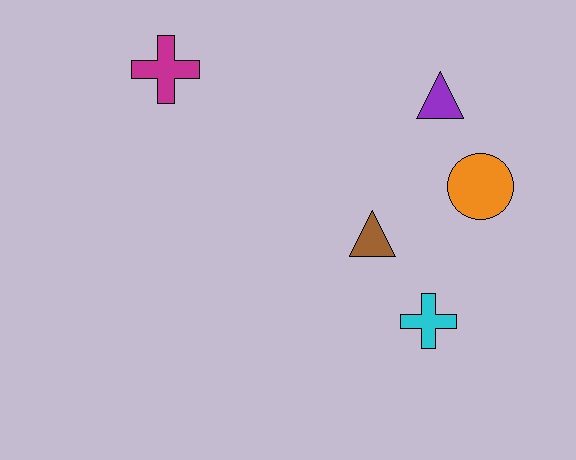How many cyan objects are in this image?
There is 1 cyan object.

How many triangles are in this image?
There are 2 triangles.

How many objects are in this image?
There are 5 objects.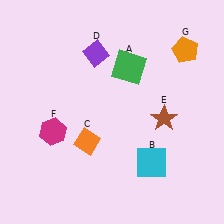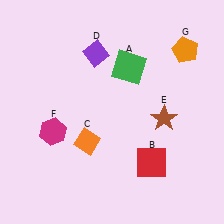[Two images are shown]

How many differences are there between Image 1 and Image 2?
There is 1 difference between the two images.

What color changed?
The square (B) changed from cyan in Image 1 to red in Image 2.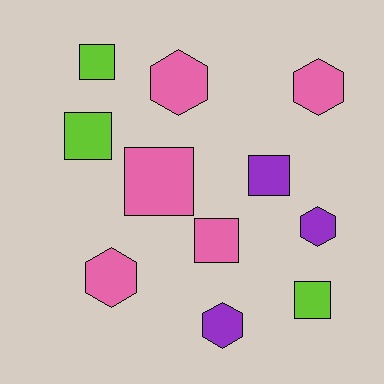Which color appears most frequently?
Pink, with 5 objects.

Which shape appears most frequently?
Square, with 6 objects.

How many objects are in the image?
There are 11 objects.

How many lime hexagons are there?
There are no lime hexagons.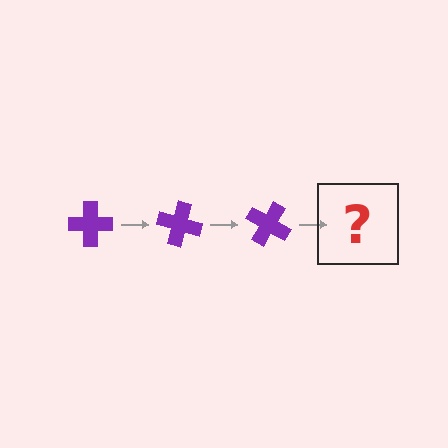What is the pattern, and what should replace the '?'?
The pattern is that the cross rotates 15 degrees each step. The '?' should be a purple cross rotated 45 degrees.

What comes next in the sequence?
The next element should be a purple cross rotated 45 degrees.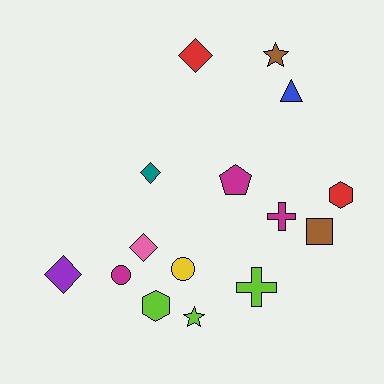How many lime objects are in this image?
There are 3 lime objects.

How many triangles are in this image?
There is 1 triangle.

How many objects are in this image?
There are 15 objects.